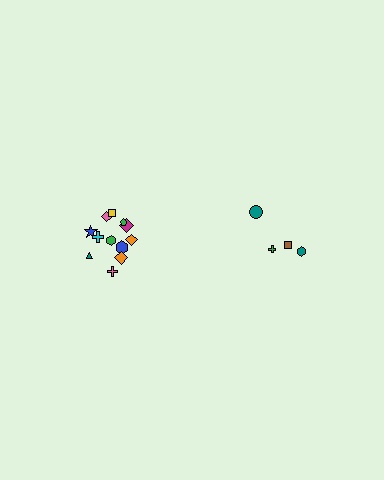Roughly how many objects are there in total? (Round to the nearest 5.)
Roughly 15 objects in total.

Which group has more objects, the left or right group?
The left group.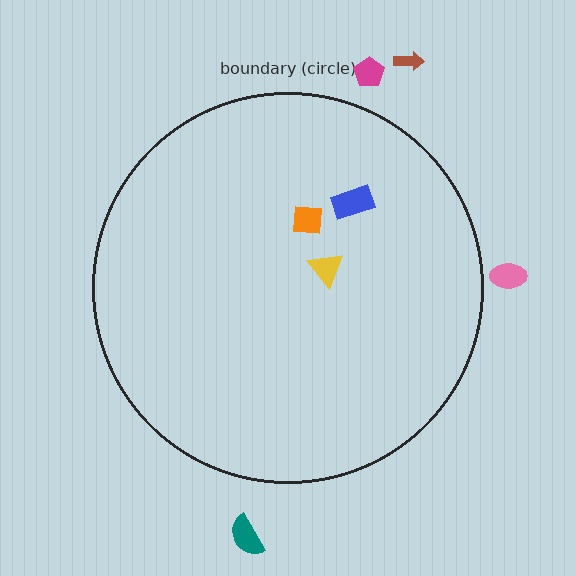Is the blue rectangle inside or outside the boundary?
Inside.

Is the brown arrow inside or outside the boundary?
Outside.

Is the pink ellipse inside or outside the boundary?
Outside.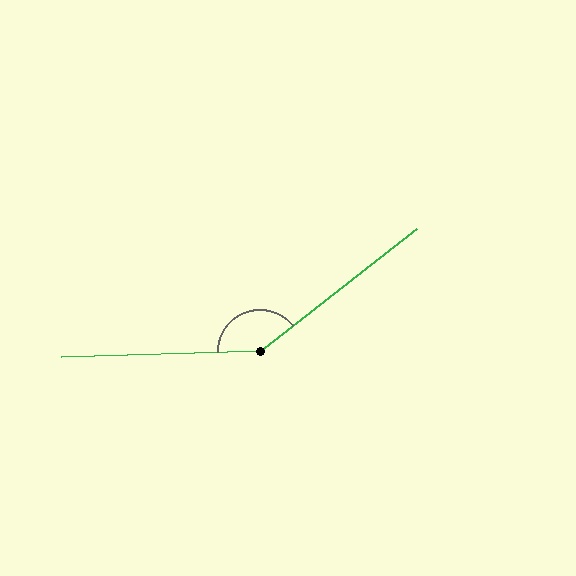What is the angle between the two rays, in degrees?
Approximately 144 degrees.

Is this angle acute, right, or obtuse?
It is obtuse.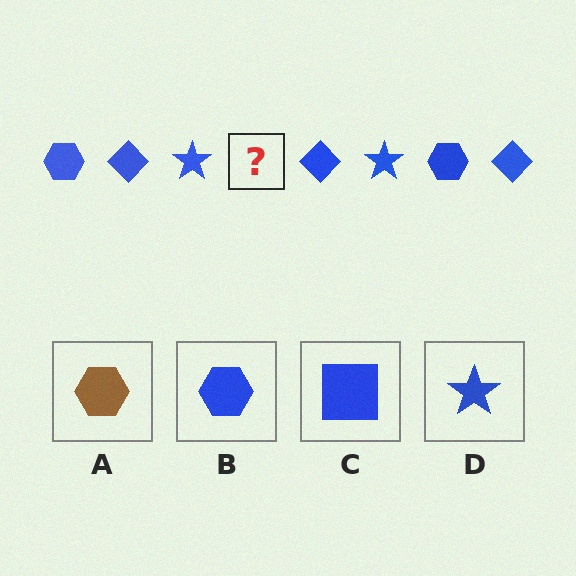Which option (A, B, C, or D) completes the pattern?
B.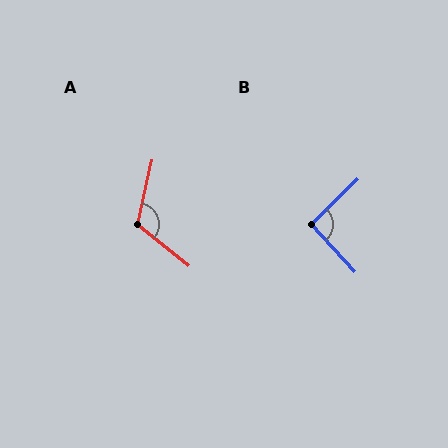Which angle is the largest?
A, at approximately 116 degrees.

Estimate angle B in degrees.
Approximately 92 degrees.